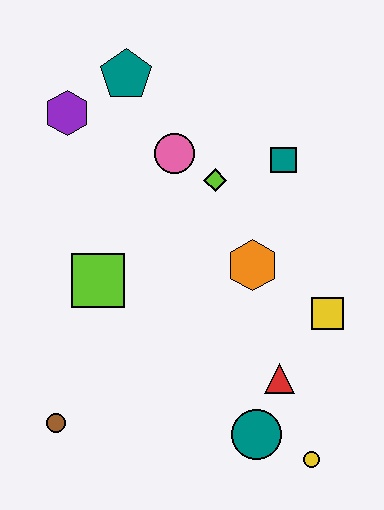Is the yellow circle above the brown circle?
No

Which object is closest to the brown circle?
The lime square is closest to the brown circle.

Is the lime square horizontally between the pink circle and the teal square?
No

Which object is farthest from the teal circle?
The teal pentagon is farthest from the teal circle.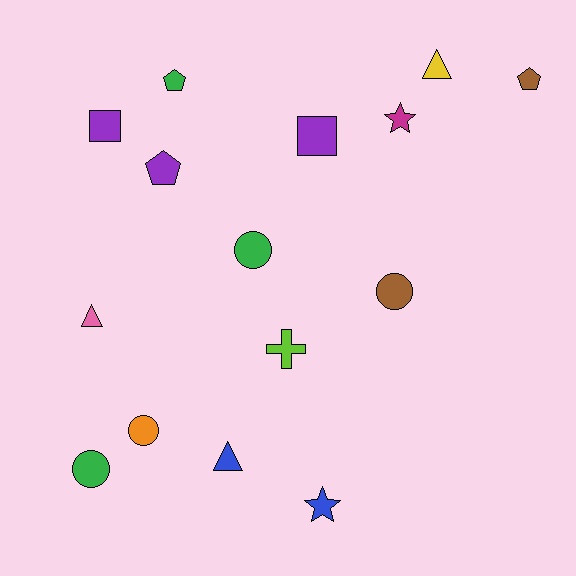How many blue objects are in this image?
There are 2 blue objects.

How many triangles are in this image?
There are 3 triangles.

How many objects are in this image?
There are 15 objects.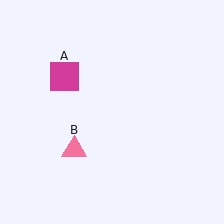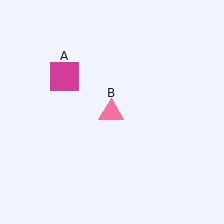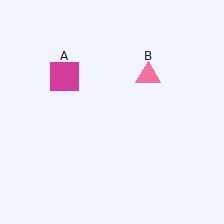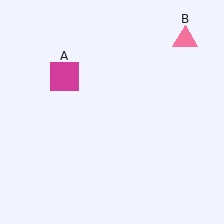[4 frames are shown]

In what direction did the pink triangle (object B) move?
The pink triangle (object B) moved up and to the right.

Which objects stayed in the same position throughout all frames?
Magenta square (object A) remained stationary.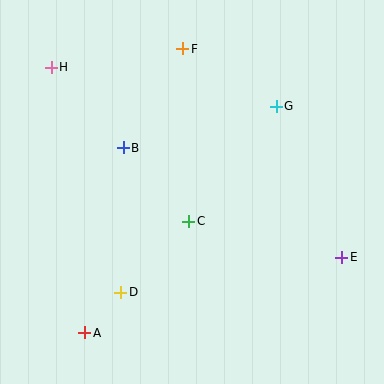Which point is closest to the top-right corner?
Point G is closest to the top-right corner.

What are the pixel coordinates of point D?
Point D is at (121, 292).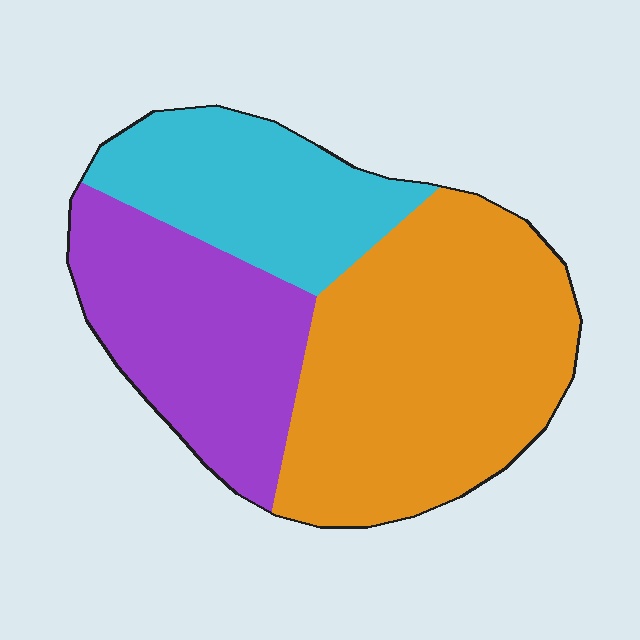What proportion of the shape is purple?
Purple covers about 30% of the shape.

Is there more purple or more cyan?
Purple.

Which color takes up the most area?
Orange, at roughly 45%.